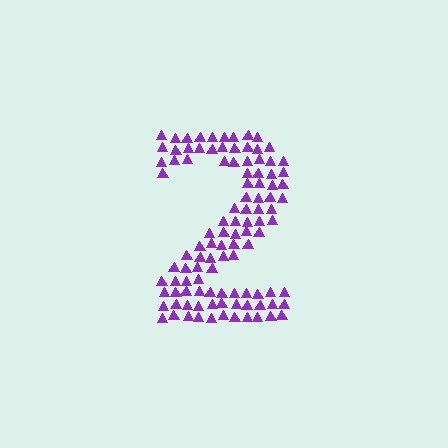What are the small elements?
The small elements are triangles.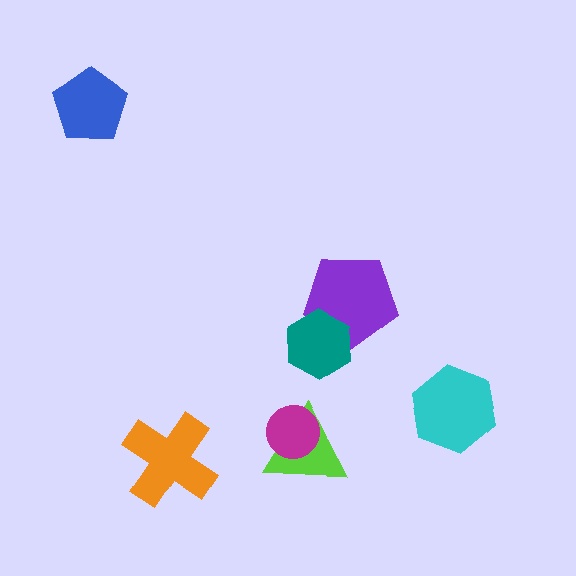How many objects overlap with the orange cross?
0 objects overlap with the orange cross.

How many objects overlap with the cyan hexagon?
0 objects overlap with the cyan hexagon.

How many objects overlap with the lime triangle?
1 object overlaps with the lime triangle.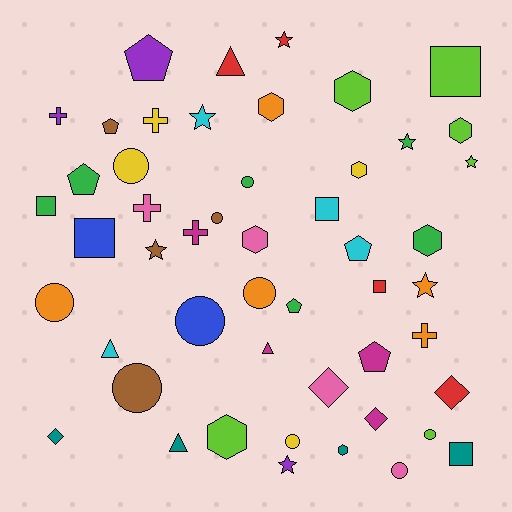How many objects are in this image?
There are 50 objects.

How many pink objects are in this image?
There are 4 pink objects.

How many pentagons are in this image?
There are 6 pentagons.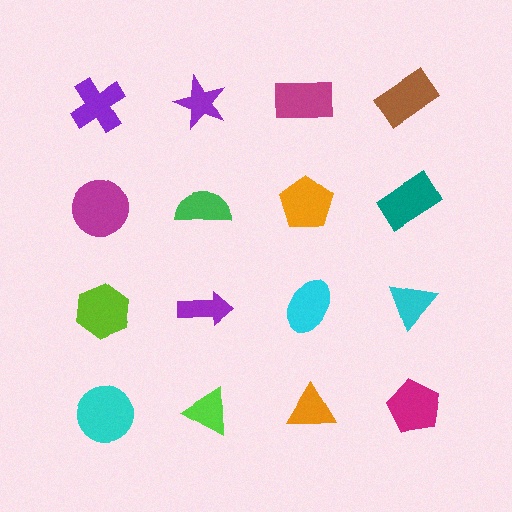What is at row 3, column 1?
A lime hexagon.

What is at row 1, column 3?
A magenta rectangle.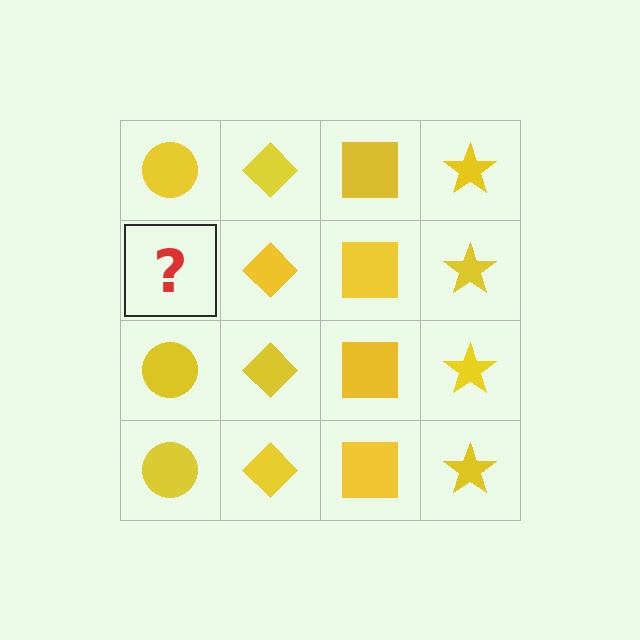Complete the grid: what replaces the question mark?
The question mark should be replaced with a yellow circle.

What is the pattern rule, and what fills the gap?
The rule is that each column has a consistent shape. The gap should be filled with a yellow circle.